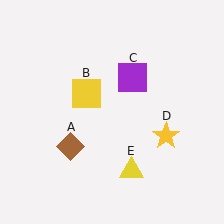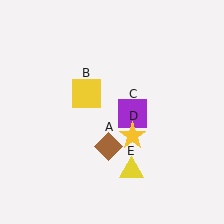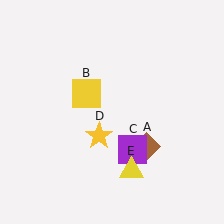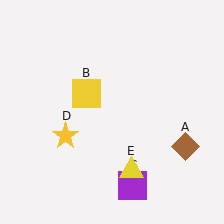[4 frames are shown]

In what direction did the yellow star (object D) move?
The yellow star (object D) moved left.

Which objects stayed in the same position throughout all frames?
Yellow square (object B) and yellow triangle (object E) remained stationary.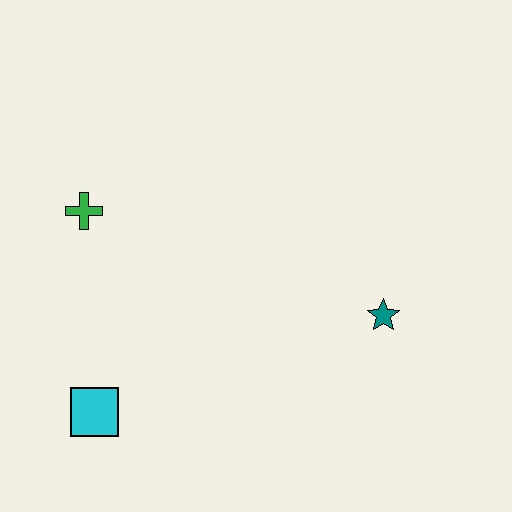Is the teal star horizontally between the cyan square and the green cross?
No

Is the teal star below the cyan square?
No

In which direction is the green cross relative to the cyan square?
The green cross is above the cyan square.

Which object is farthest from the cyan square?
The teal star is farthest from the cyan square.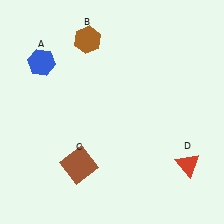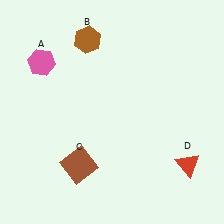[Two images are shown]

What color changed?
The hexagon (A) changed from blue in Image 1 to pink in Image 2.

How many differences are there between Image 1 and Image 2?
There is 1 difference between the two images.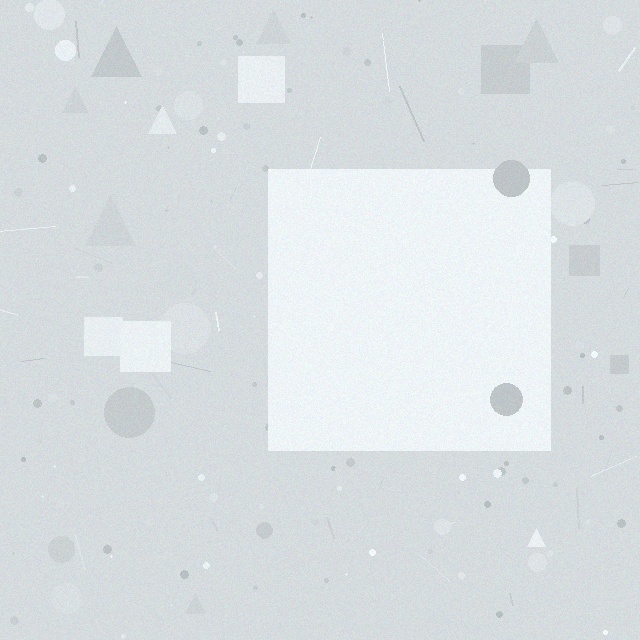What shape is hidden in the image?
A square is hidden in the image.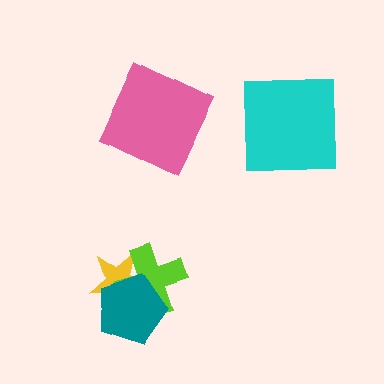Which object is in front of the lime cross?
The teal pentagon is in front of the lime cross.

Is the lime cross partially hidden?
Yes, it is partially covered by another shape.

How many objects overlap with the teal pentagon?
2 objects overlap with the teal pentagon.